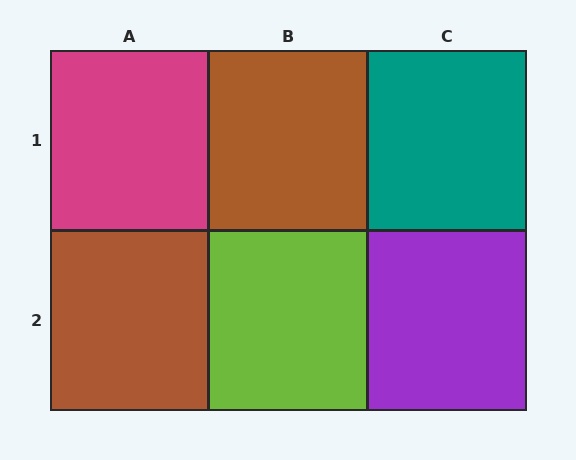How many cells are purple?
1 cell is purple.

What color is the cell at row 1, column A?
Magenta.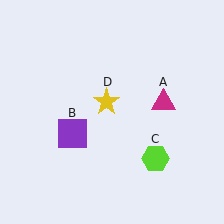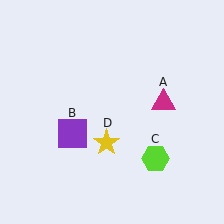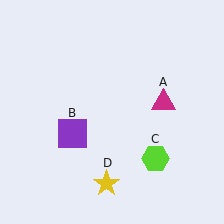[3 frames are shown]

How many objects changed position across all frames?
1 object changed position: yellow star (object D).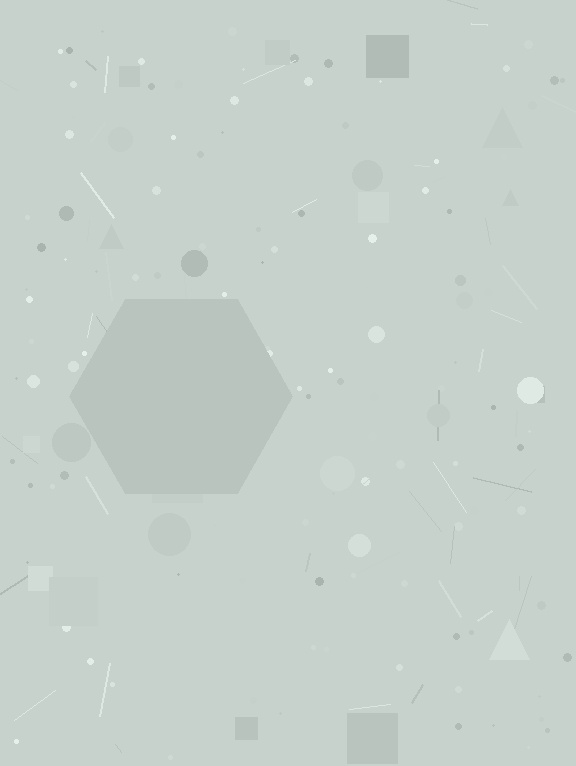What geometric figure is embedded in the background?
A hexagon is embedded in the background.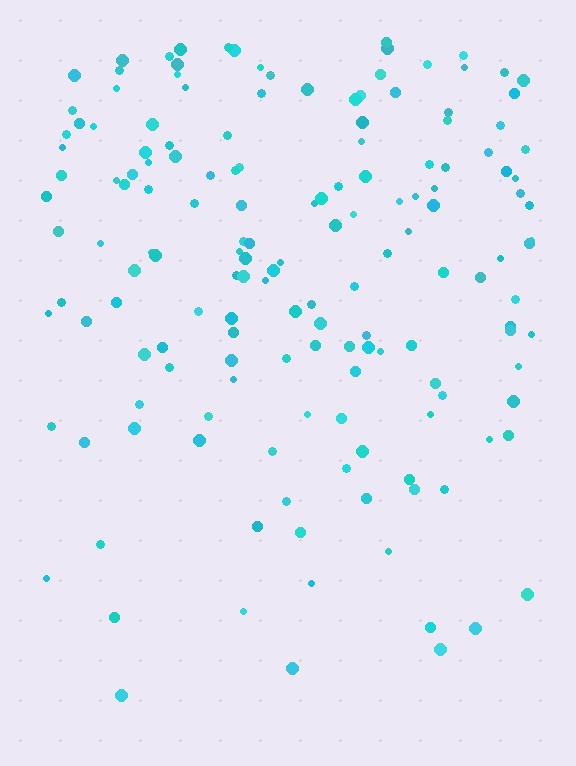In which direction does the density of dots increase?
From bottom to top, with the top side densest.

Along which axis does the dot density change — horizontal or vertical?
Vertical.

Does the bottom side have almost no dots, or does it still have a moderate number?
Still a moderate number, just noticeably fewer than the top.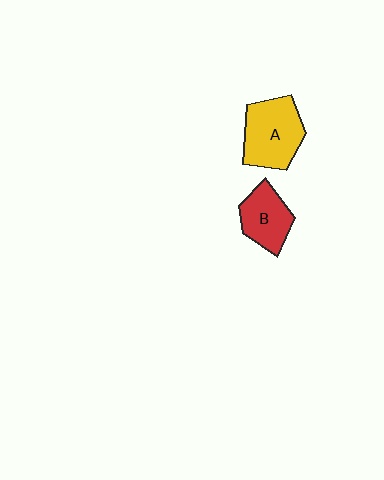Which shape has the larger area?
Shape A (yellow).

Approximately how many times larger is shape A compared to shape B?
Approximately 1.4 times.